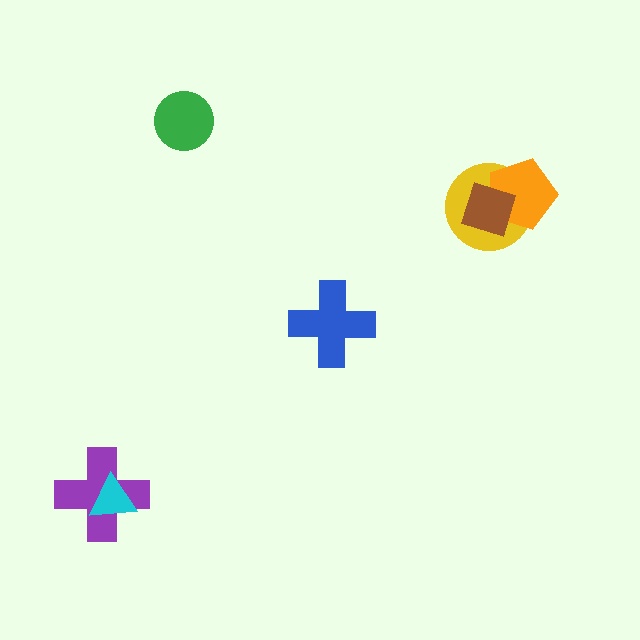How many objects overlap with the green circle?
0 objects overlap with the green circle.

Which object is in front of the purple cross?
The cyan triangle is in front of the purple cross.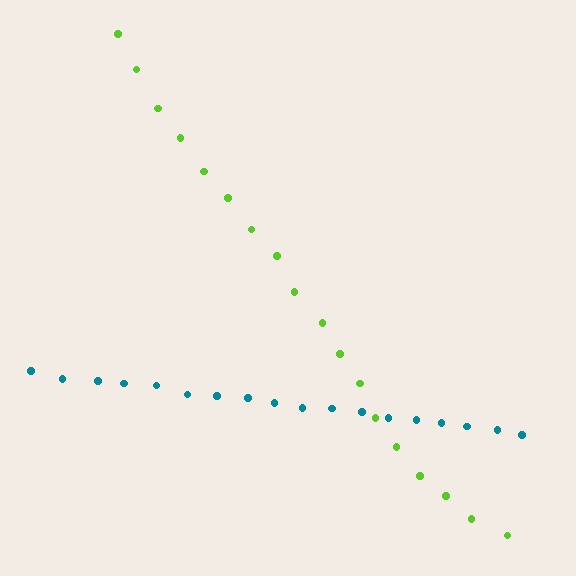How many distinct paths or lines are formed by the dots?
There are 2 distinct paths.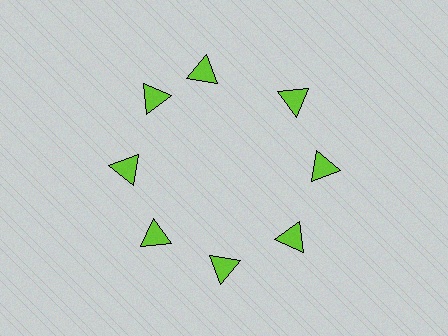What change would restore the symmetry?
The symmetry would be restored by rotating it back into even spacing with its neighbors so that all 8 triangles sit at equal angles and equal distance from the center.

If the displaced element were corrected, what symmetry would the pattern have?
It would have 8-fold rotational symmetry — the pattern would map onto itself every 45 degrees.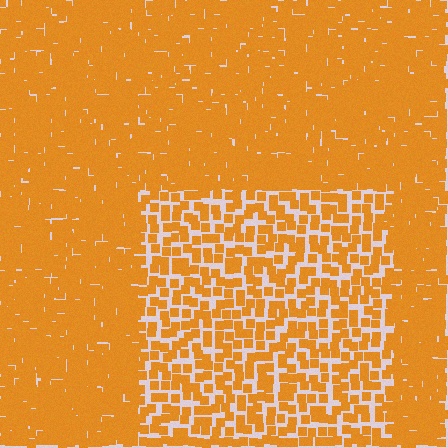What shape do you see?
I see a rectangle.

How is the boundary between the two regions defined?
The boundary is defined by a change in element density (approximately 2.1x ratio). All elements are the same color, size, and shape.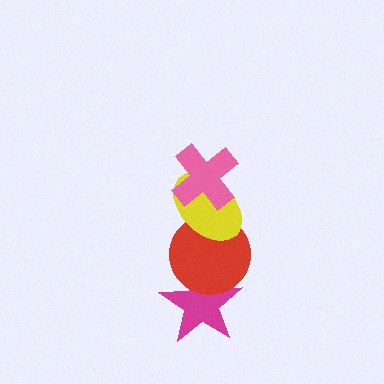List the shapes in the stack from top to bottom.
From top to bottom: the pink cross, the yellow ellipse, the red circle, the magenta star.